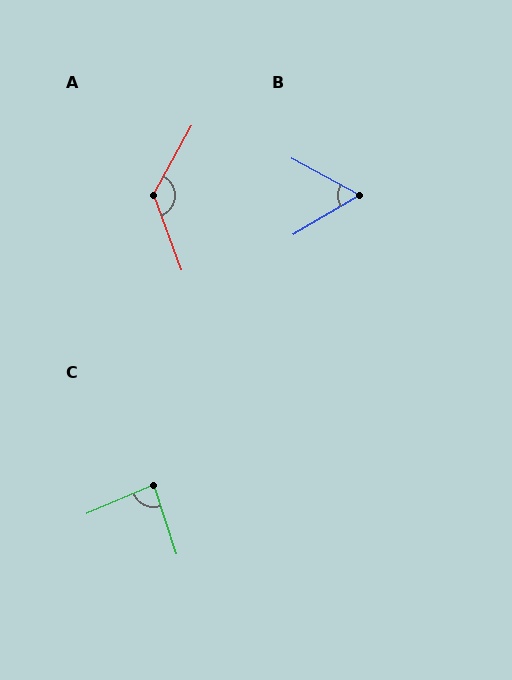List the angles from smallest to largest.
B (59°), C (85°), A (131°).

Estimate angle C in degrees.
Approximately 85 degrees.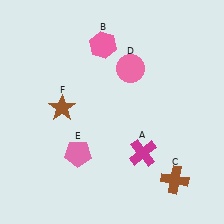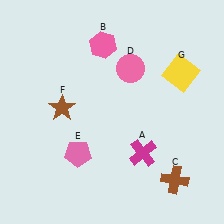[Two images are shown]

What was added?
A yellow square (G) was added in Image 2.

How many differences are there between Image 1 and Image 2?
There is 1 difference between the two images.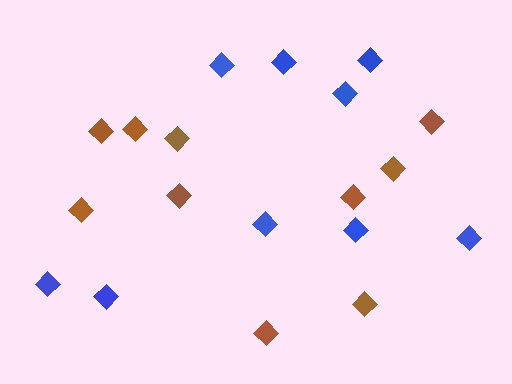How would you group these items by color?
There are 2 groups: one group of blue diamonds (9) and one group of brown diamonds (10).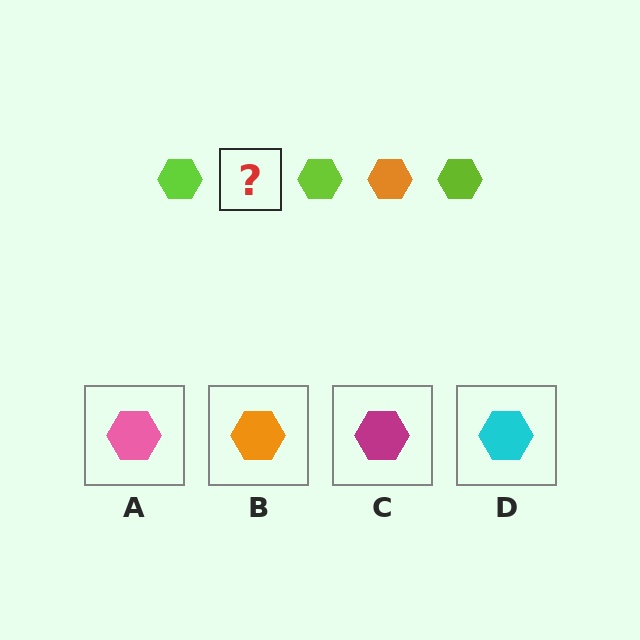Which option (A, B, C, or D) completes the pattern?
B.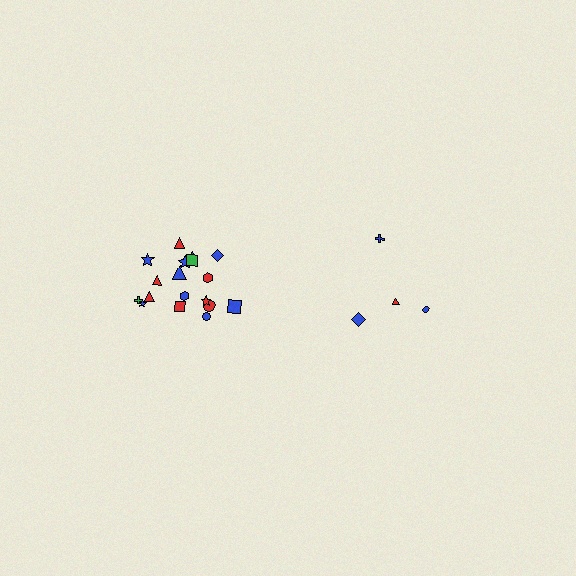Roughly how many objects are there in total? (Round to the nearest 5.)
Roughly 20 objects in total.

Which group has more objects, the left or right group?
The left group.